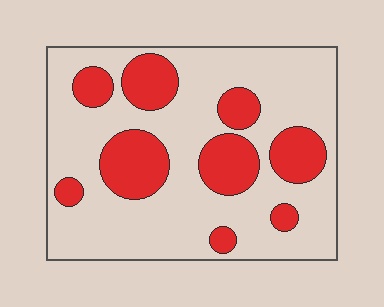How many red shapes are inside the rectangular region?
9.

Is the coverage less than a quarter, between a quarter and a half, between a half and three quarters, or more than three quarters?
Between a quarter and a half.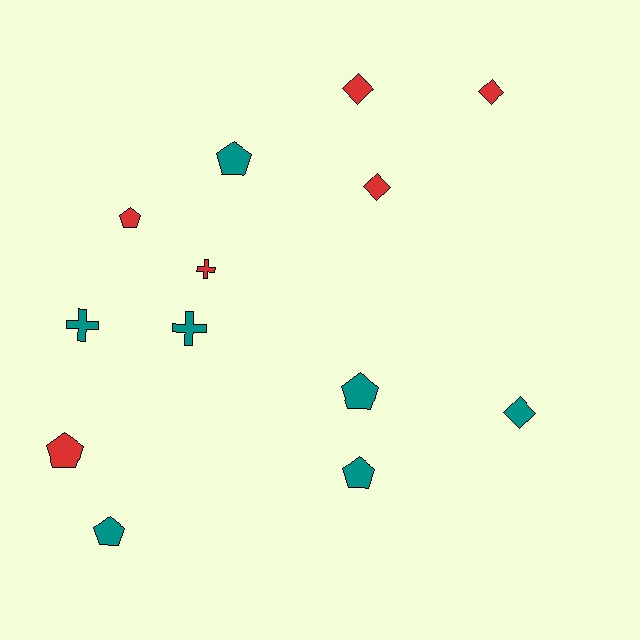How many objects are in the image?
There are 13 objects.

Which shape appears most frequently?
Pentagon, with 6 objects.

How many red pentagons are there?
There are 2 red pentagons.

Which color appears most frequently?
Teal, with 7 objects.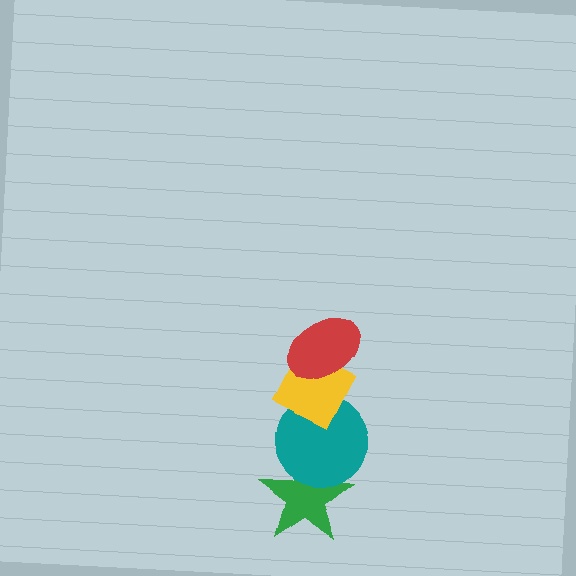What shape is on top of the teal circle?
The yellow diamond is on top of the teal circle.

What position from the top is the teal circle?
The teal circle is 3rd from the top.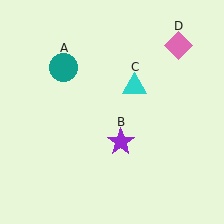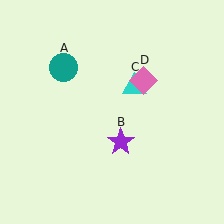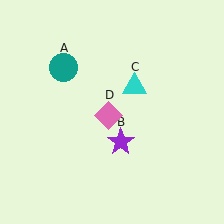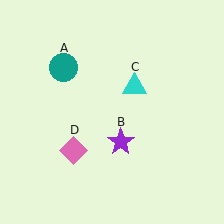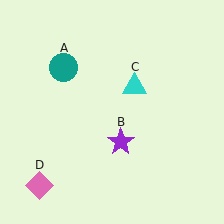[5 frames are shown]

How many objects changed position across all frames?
1 object changed position: pink diamond (object D).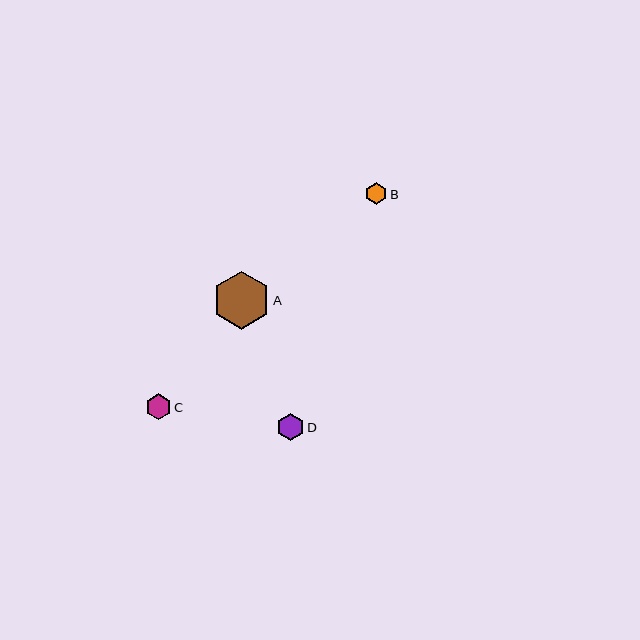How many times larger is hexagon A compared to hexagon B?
Hexagon A is approximately 2.7 times the size of hexagon B.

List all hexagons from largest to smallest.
From largest to smallest: A, D, C, B.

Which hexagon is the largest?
Hexagon A is the largest with a size of approximately 58 pixels.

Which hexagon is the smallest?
Hexagon B is the smallest with a size of approximately 22 pixels.